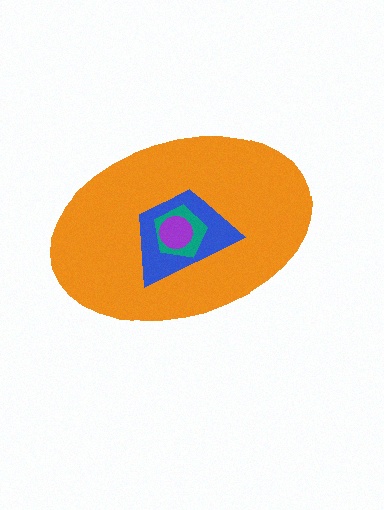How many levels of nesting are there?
4.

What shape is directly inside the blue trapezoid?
The teal pentagon.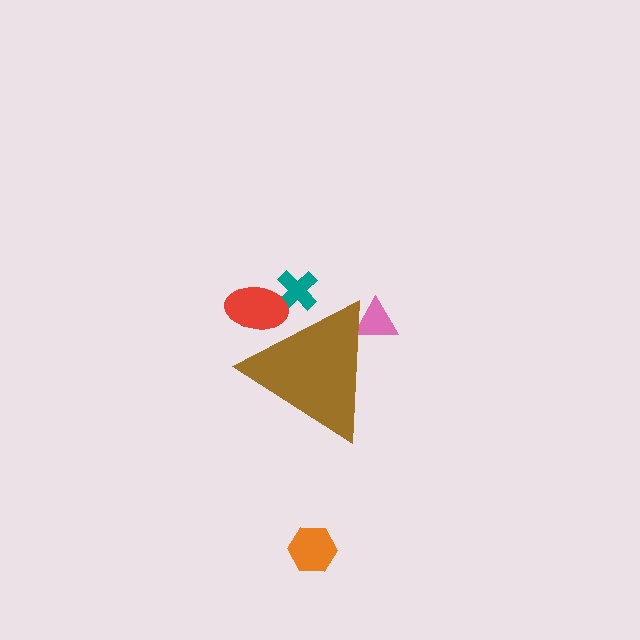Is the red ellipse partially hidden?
Yes, the red ellipse is partially hidden behind the brown triangle.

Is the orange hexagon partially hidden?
No, the orange hexagon is fully visible.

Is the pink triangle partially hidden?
Yes, the pink triangle is partially hidden behind the brown triangle.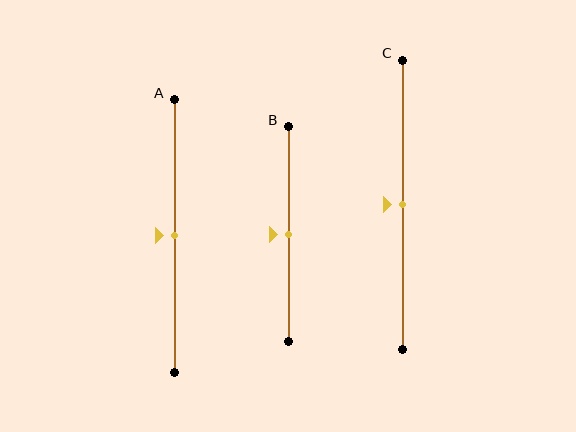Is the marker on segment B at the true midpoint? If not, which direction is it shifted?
Yes, the marker on segment B is at the true midpoint.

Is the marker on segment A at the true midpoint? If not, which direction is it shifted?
Yes, the marker on segment A is at the true midpoint.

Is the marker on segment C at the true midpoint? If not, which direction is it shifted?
Yes, the marker on segment C is at the true midpoint.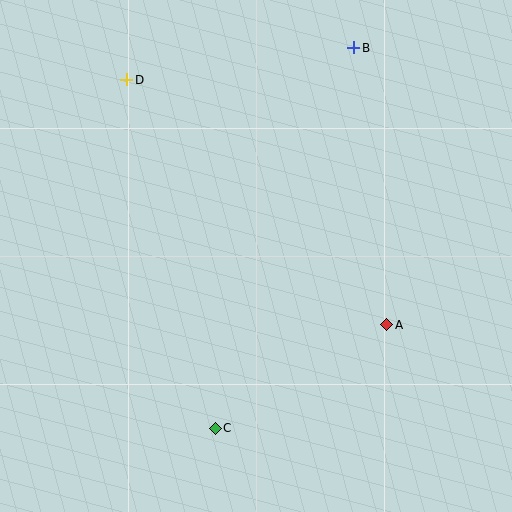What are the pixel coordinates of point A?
Point A is at (387, 325).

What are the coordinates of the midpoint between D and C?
The midpoint between D and C is at (171, 254).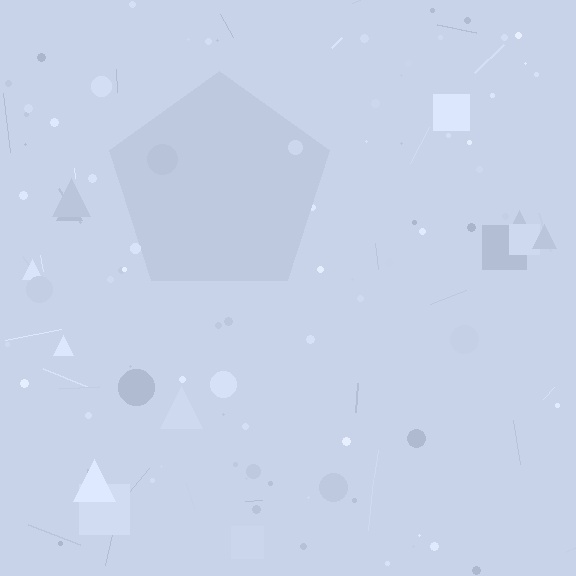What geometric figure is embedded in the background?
A pentagon is embedded in the background.